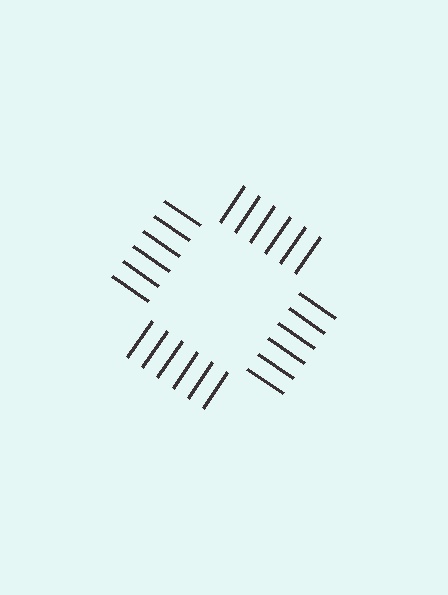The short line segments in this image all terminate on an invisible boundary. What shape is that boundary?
An illusory square — the line segments terminate on its edges but no continuous stroke is drawn.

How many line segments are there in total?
24 — 6 along each of the 4 edges.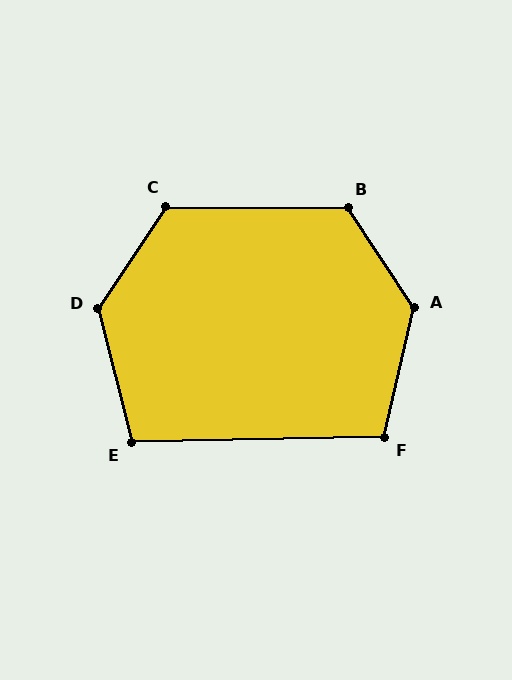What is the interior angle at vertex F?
Approximately 104 degrees (obtuse).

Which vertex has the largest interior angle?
A, at approximately 134 degrees.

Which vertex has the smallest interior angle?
E, at approximately 103 degrees.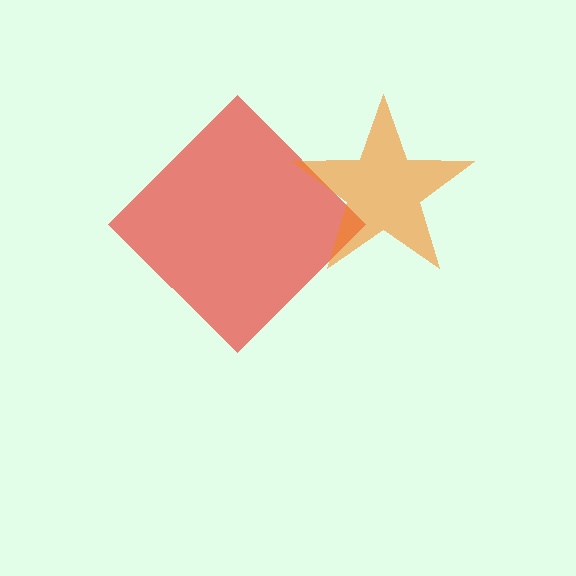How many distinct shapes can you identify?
There are 2 distinct shapes: a red diamond, an orange star.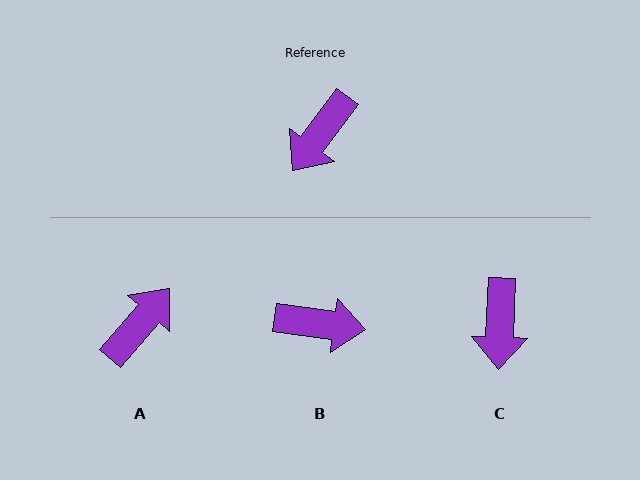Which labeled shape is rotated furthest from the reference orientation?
A, about 176 degrees away.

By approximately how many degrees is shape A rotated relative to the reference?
Approximately 176 degrees counter-clockwise.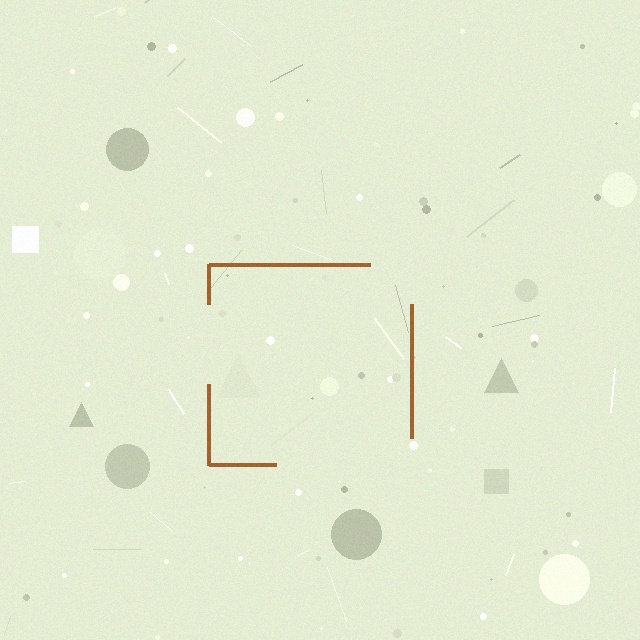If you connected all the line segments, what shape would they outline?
They would outline a square.